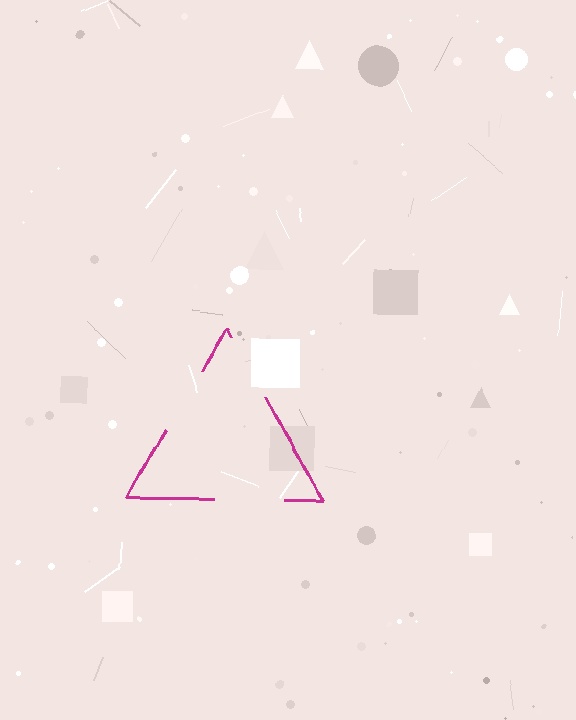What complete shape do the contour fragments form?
The contour fragments form a triangle.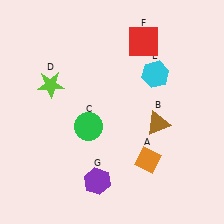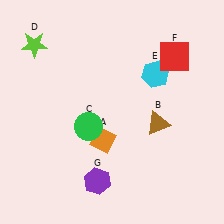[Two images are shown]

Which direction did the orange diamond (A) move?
The orange diamond (A) moved left.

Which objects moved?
The objects that moved are: the orange diamond (A), the lime star (D), the red square (F).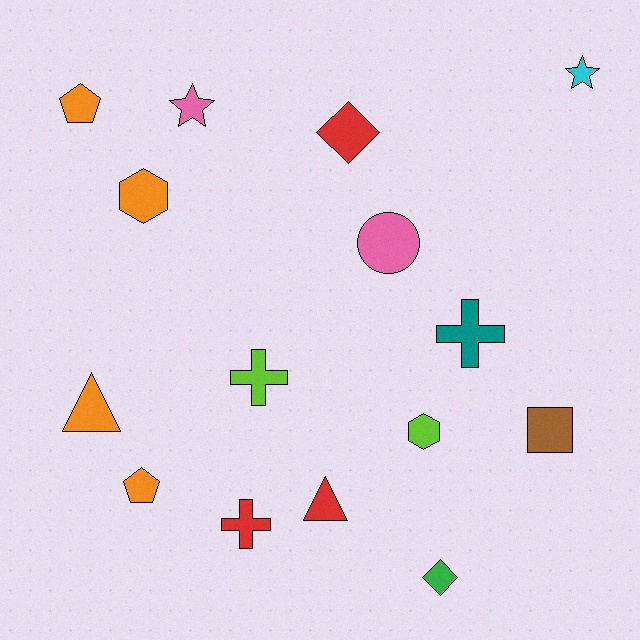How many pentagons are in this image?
There are 2 pentagons.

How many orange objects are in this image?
There are 4 orange objects.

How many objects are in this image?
There are 15 objects.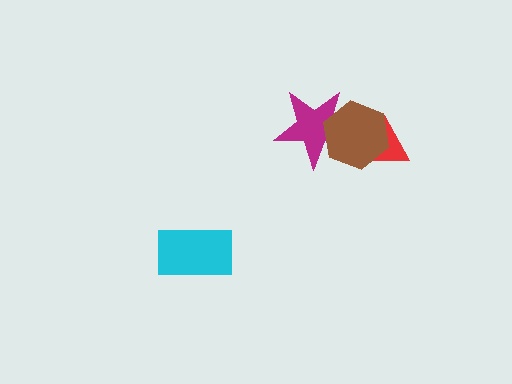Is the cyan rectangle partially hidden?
No, no other shape covers it.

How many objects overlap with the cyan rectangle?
0 objects overlap with the cyan rectangle.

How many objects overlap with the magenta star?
1 object overlaps with the magenta star.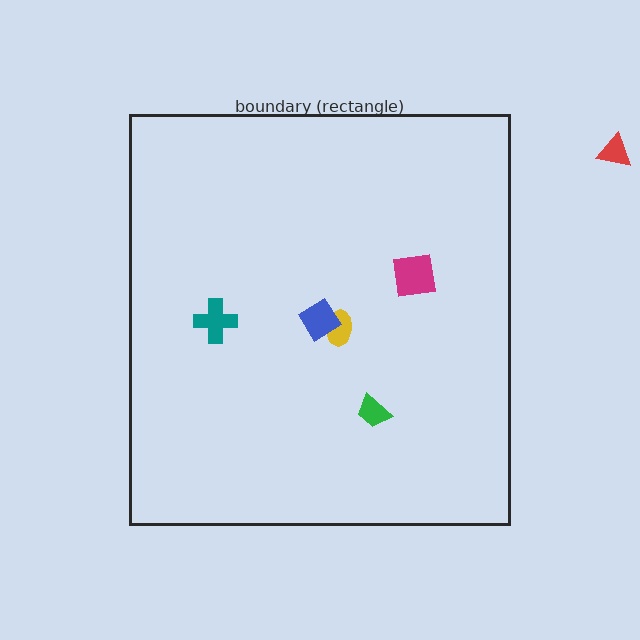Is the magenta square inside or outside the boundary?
Inside.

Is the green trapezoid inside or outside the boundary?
Inside.